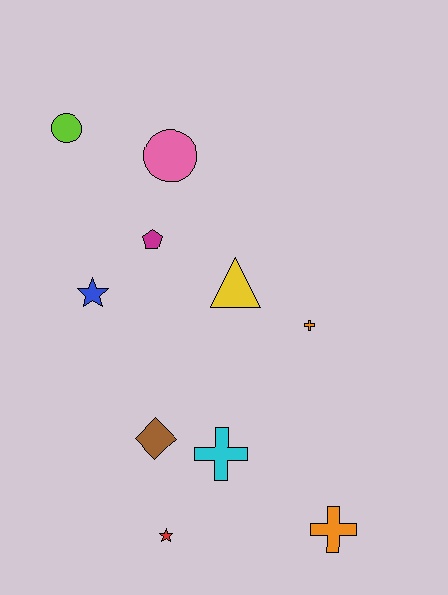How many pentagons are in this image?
There is 1 pentagon.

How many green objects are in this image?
There are no green objects.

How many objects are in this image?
There are 10 objects.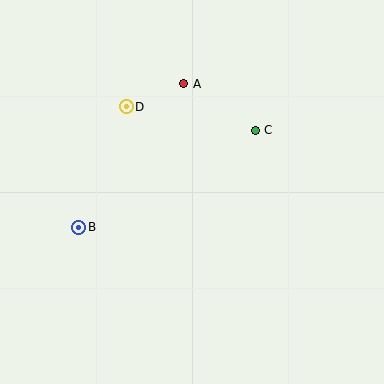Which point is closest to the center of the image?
Point C at (255, 130) is closest to the center.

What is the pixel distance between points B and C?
The distance between B and C is 201 pixels.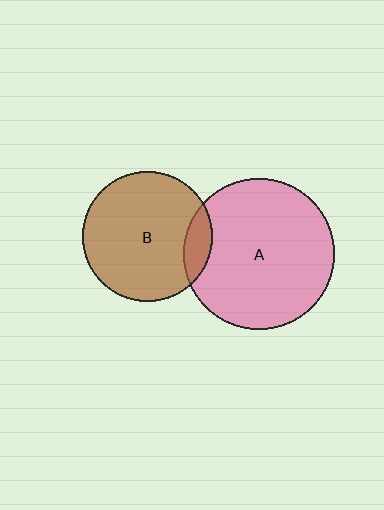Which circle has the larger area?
Circle A (pink).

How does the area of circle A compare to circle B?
Approximately 1.3 times.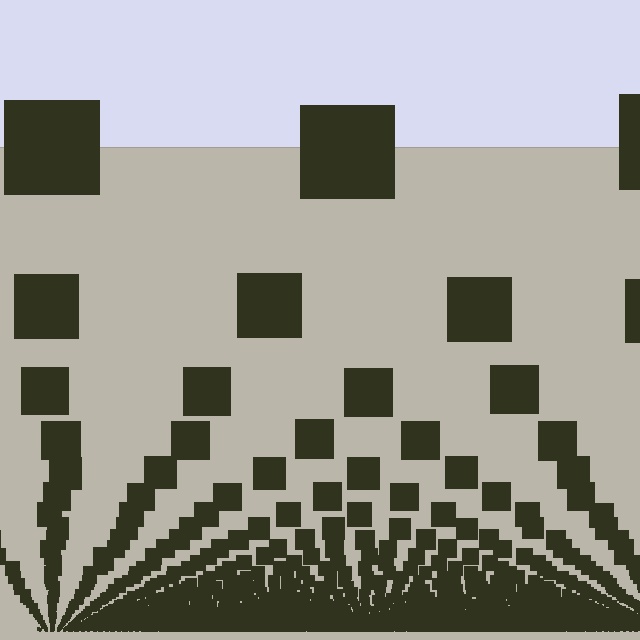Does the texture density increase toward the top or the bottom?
Density increases toward the bottom.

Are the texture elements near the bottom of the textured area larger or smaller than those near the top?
Smaller. The gradient is inverted — elements near the bottom are smaller and denser.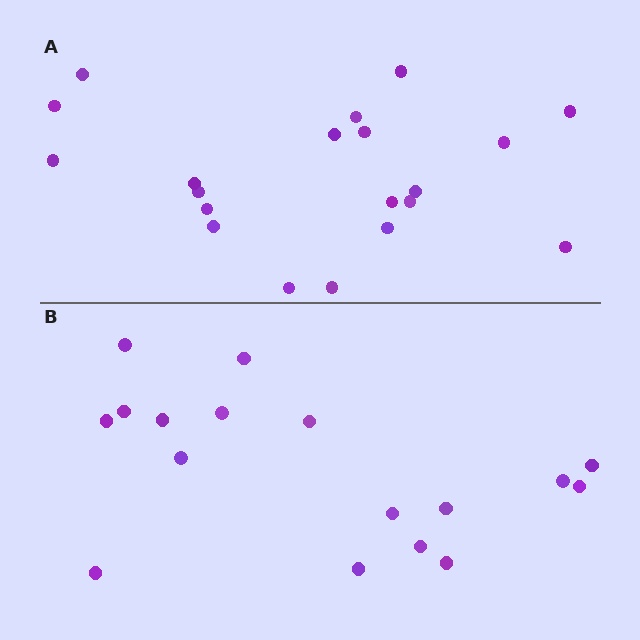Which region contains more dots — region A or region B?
Region A (the top region) has more dots.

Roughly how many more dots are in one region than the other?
Region A has just a few more — roughly 2 or 3 more dots than region B.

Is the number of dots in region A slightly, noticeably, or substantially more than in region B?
Region A has only slightly more — the two regions are fairly close. The ratio is roughly 1.2 to 1.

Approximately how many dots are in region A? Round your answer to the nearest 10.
About 20 dots.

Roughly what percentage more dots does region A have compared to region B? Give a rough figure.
About 20% more.